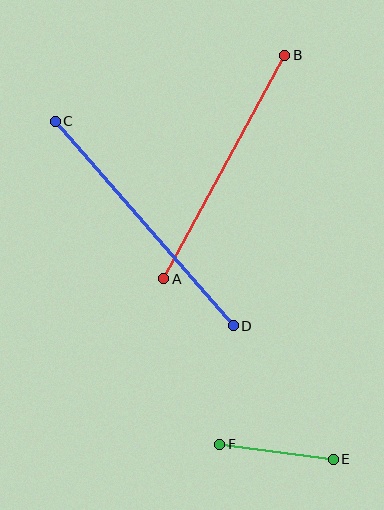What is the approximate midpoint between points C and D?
The midpoint is at approximately (144, 224) pixels.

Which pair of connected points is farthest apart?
Points C and D are farthest apart.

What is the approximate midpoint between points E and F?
The midpoint is at approximately (276, 452) pixels.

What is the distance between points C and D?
The distance is approximately 271 pixels.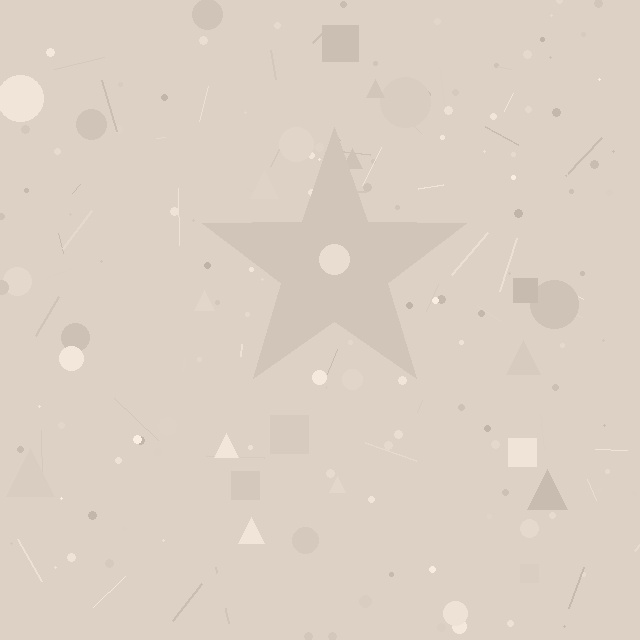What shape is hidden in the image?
A star is hidden in the image.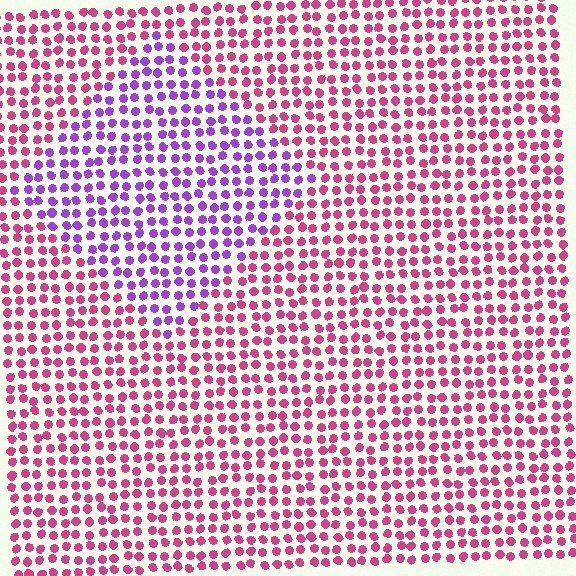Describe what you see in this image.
The image is filled with small magenta elements in a uniform arrangement. A diamond-shaped region is visible where the elements are tinted to a slightly different hue, forming a subtle color boundary.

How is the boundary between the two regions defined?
The boundary is defined purely by a slight shift in hue (about 52 degrees). Spacing, size, and orientation are identical on both sides.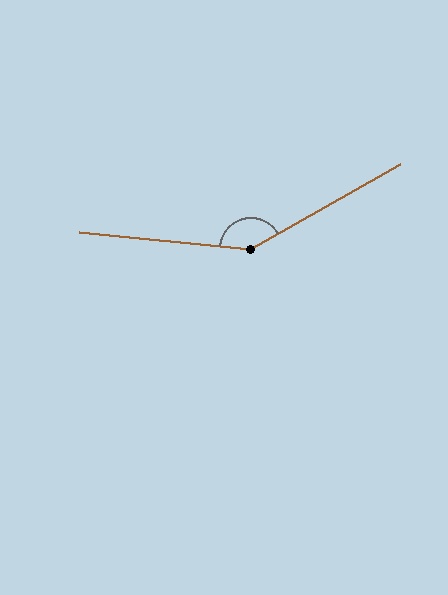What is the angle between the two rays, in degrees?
Approximately 145 degrees.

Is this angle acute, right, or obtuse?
It is obtuse.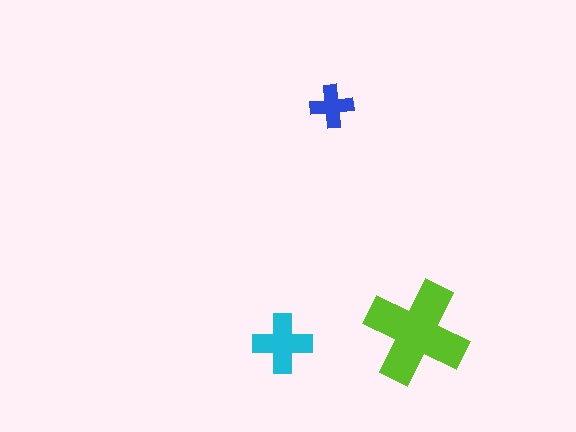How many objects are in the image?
There are 3 objects in the image.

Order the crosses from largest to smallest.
the lime one, the cyan one, the blue one.